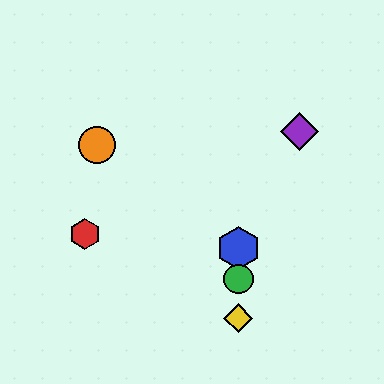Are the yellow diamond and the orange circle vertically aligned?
No, the yellow diamond is at x≈238 and the orange circle is at x≈97.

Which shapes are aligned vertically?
The blue hexagon, the green circle, the yellow diamond are aligned vertically.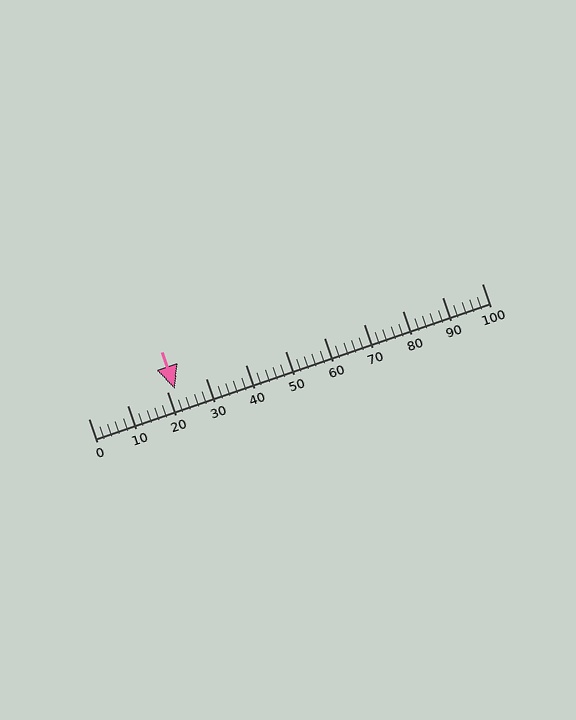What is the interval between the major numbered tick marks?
The major tick marks are spaced 10 units apart.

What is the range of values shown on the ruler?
The ruler shows values from 0 to 100.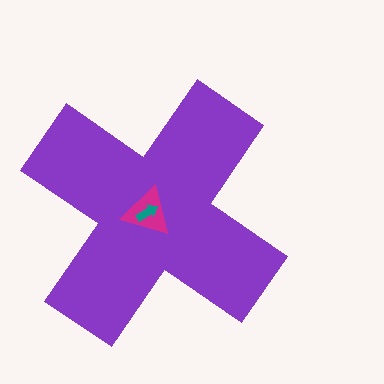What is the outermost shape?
The purple cross.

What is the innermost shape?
The teal arrow.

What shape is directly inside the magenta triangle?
The teal arrow.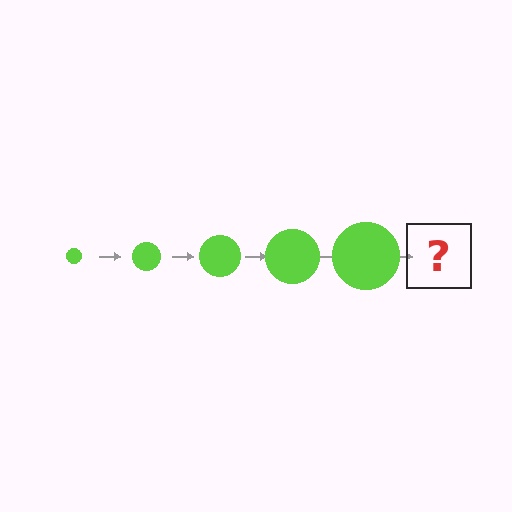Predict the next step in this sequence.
The next step is a lime circle, larger than the previous one.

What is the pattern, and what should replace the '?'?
The pattern is that the circle gets progressively larger each step. The '?' should be a lime circle, larger than the previous one.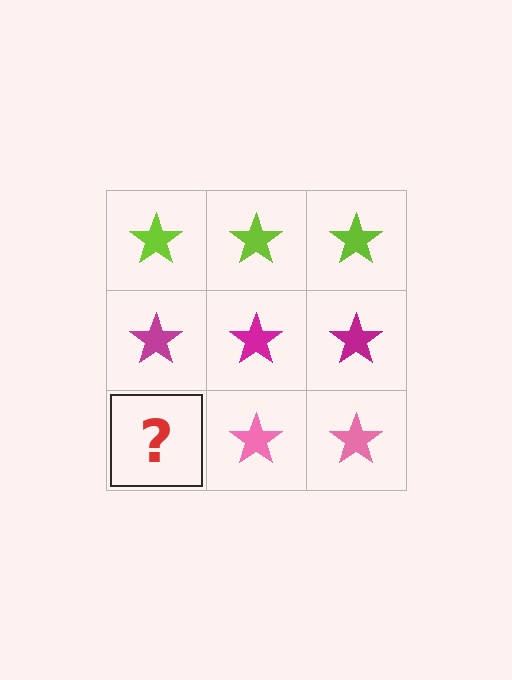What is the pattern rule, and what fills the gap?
The rule is that each row has a consistent color. The gap should be filled with a pink star.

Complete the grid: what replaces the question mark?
The question mark should be replaced with a pink star.